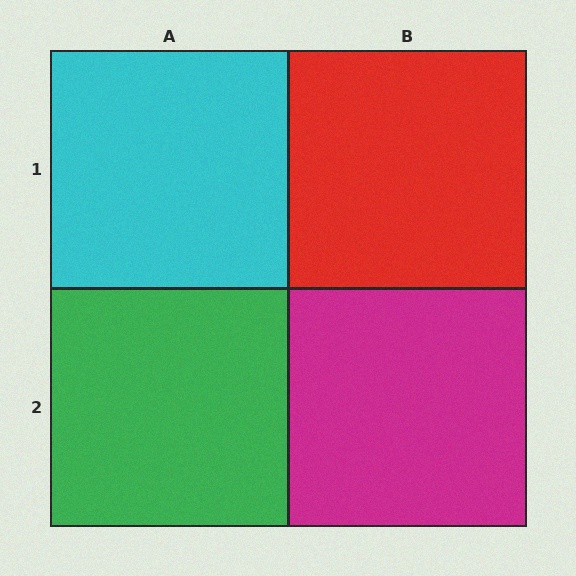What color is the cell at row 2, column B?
Magenta.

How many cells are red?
1 cell is red.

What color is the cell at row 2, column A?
Green.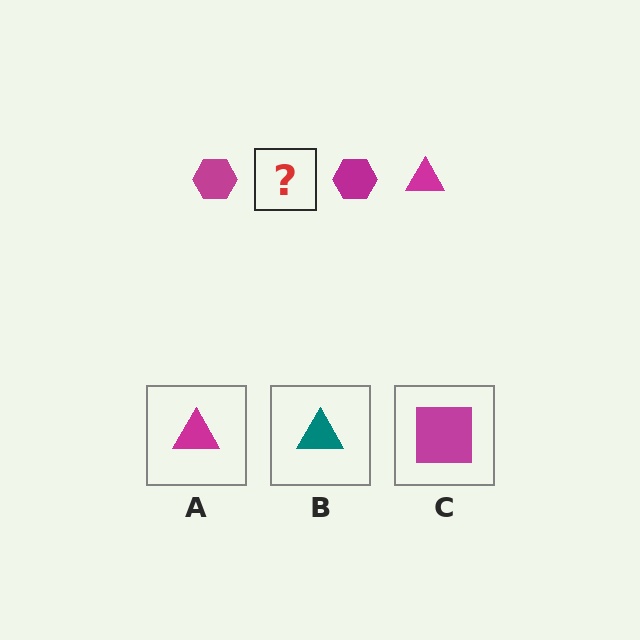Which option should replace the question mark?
Option A.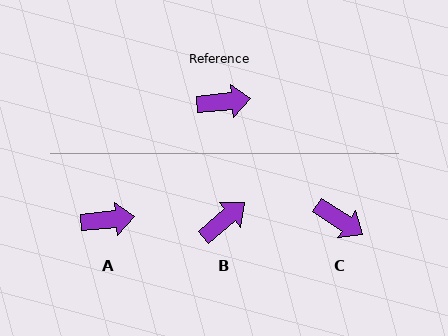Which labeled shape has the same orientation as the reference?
A.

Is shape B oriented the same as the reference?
No, it is off by about 34 degrees.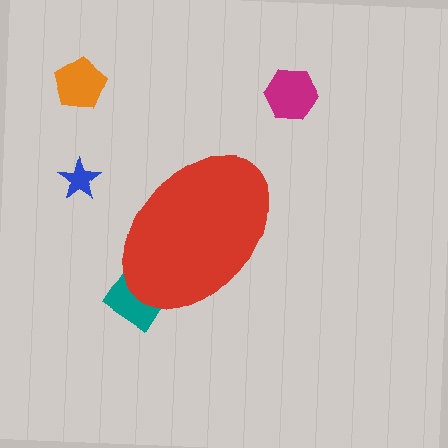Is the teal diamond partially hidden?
Yes, the teal diamond is partially hidden behind the red ellipse.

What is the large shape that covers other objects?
A red ellipse.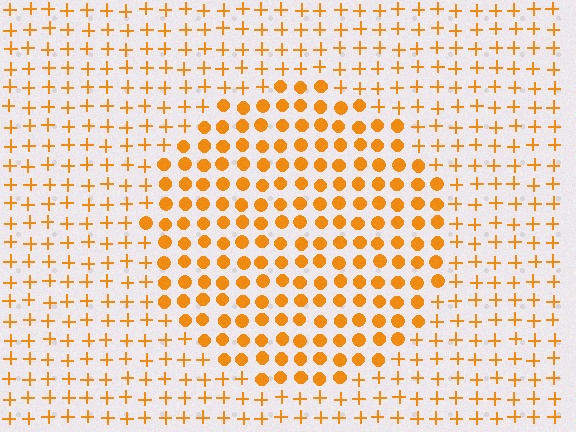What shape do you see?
I see a circle.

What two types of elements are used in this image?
The image uses circles inside the circle region and plus signs outside it.